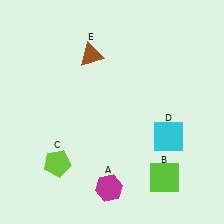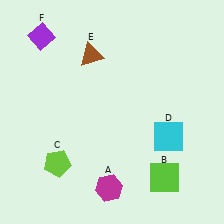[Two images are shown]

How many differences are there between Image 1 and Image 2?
There is 1 difference between the two images.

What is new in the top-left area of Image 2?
A purple diamond (F) was added in the top-left area of Image 2.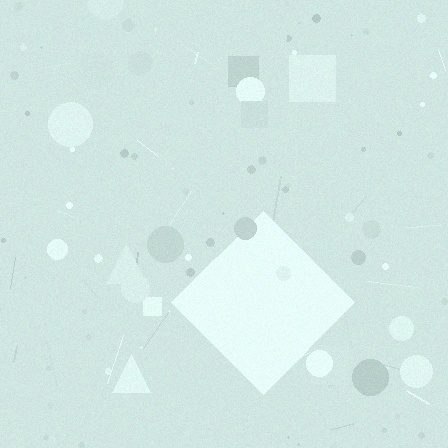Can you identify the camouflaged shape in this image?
The camouflaged shape is a diamond.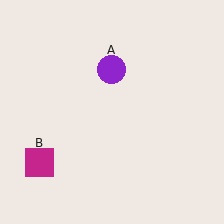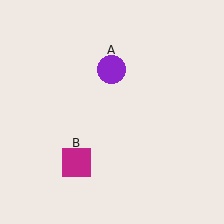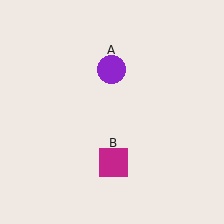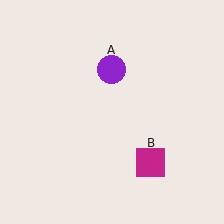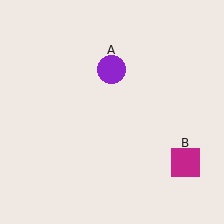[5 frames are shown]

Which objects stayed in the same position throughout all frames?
Purple circle (object A) remained stationary.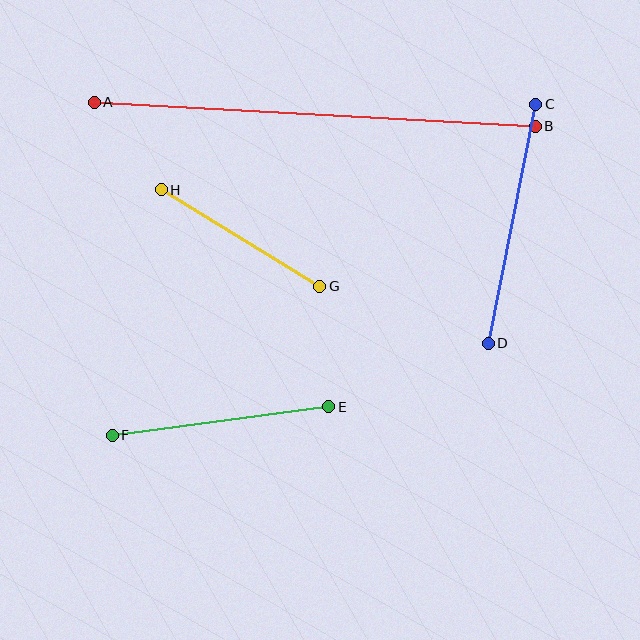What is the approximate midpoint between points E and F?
The midpoint is at approximately (221, 421) pixels.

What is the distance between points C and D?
The distance is approximately 244 pixels.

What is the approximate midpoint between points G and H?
The midpoint is at approximately (240, 238) pixels.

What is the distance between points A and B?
The distance is approximately 442 pixels.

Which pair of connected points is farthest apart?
Points A and B are farthest apart.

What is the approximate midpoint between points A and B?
The midpoint is at approximately (315, 114) pixels.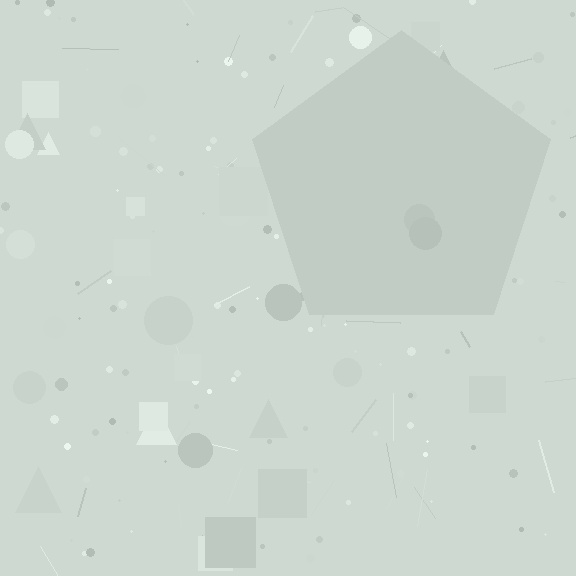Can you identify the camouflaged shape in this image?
The camouflaged shape is a pentagon.